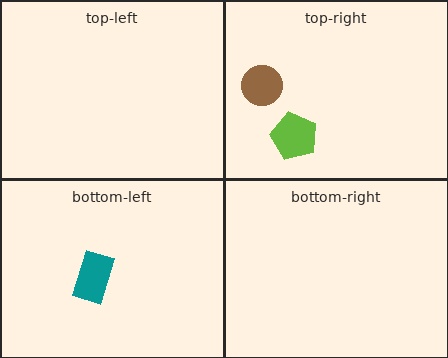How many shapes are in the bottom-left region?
1.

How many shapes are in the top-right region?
2.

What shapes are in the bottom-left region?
The teal rectangle.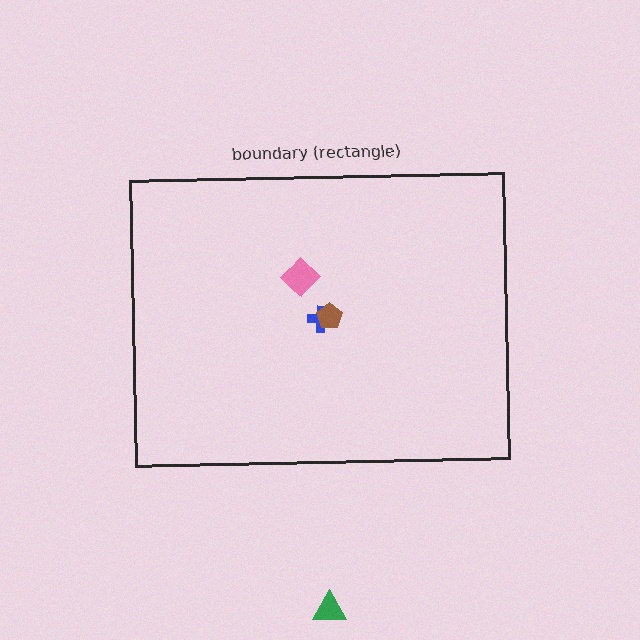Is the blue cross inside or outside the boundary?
Inside.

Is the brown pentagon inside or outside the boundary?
Inside.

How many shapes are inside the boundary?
3 inside, 1 outside.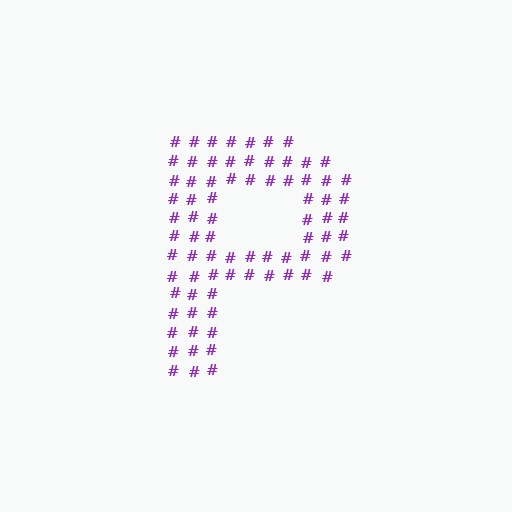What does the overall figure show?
The overall figure shows the letter P.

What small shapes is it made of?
It is made of small hash symbols.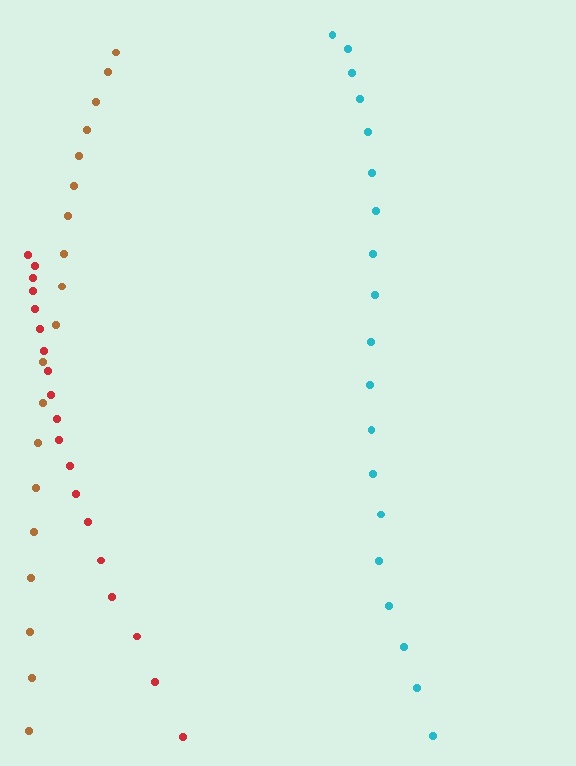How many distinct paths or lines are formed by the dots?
There are 3 distinct paths.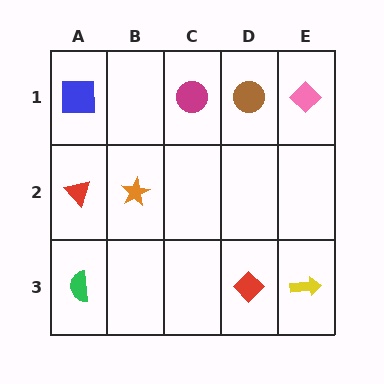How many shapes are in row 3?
3 shapes.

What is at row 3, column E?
A yellow arrow.